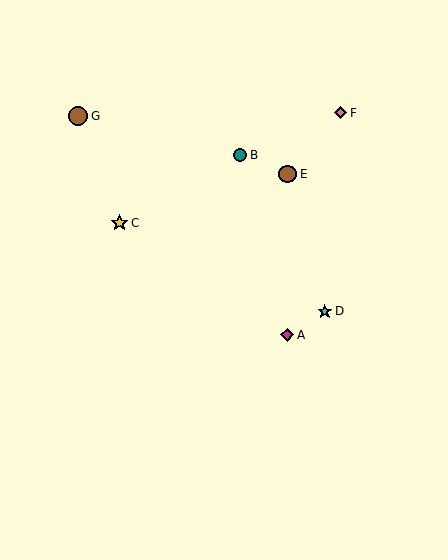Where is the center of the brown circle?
The center of the brown circle is at (78, 116).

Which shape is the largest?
The brown circle (labeled G) is the largest.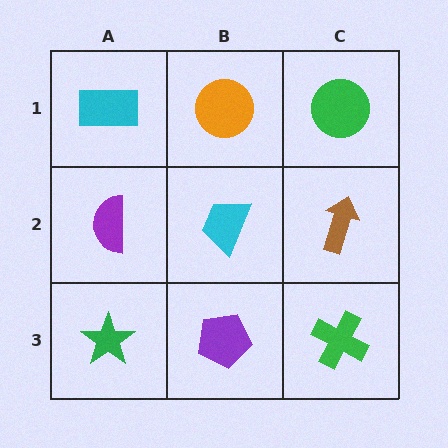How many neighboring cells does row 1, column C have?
2.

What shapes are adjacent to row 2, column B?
An orange circle (row 1, column B), a purple pentagon (row 3, column B), a purple semicircle (row 2, column A), a brown arrow (row 2, column C).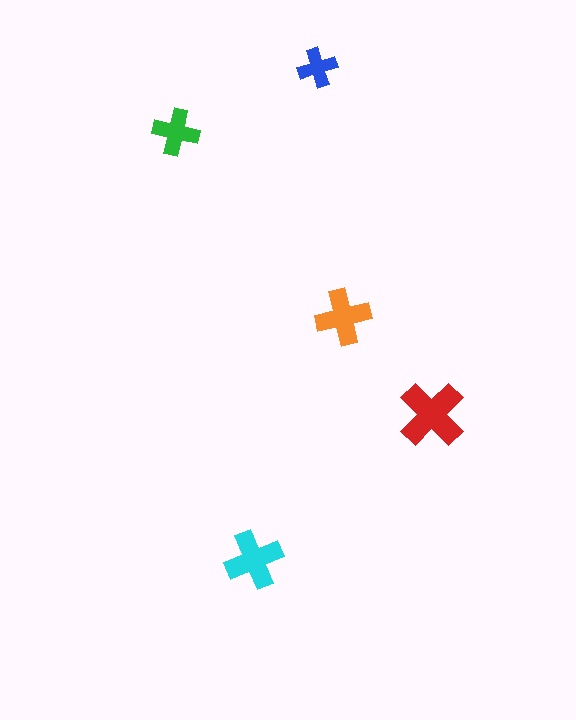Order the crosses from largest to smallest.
the red one, the cyan one, the orange one, the green one, the blue one.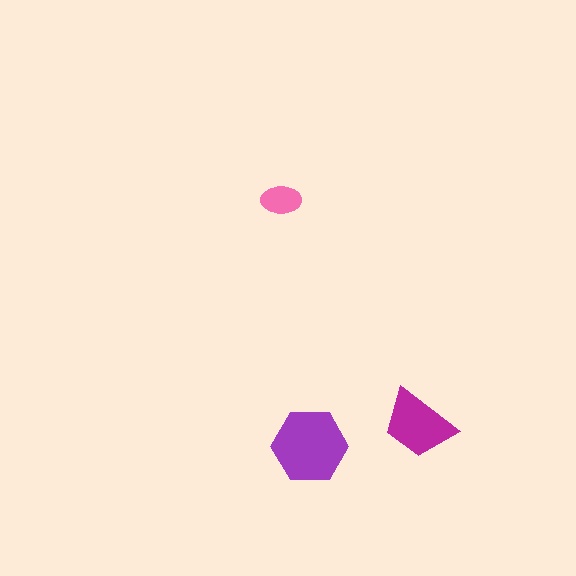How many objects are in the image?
There are 3 objects in the image.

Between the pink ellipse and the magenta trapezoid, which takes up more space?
The magenta trapezoid.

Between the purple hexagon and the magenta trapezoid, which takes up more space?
The purple hexagon.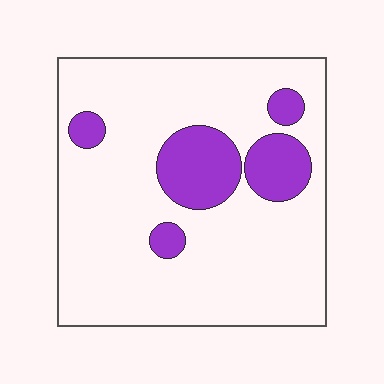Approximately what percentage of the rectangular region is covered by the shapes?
Approximately 15%.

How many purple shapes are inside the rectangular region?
5.